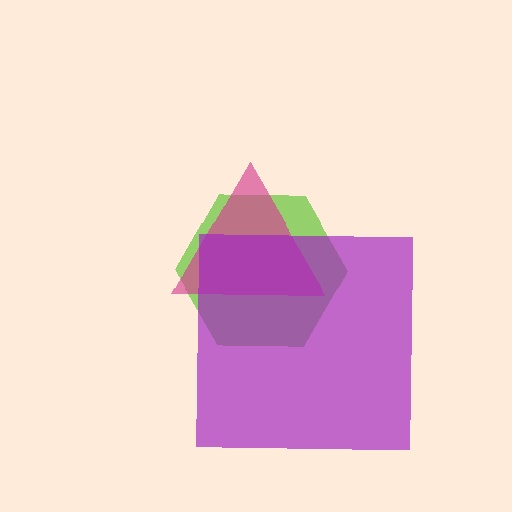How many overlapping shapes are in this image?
There are 3 overlapping shapes in the image.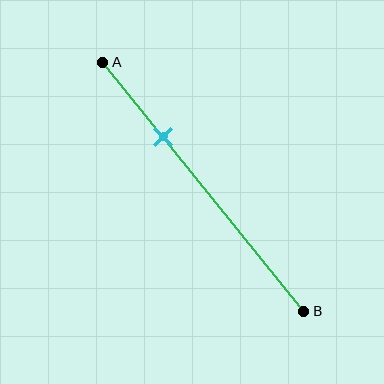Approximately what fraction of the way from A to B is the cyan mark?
The cyan mark is approximately 30% of the way from A to B.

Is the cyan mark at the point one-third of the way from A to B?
No, the mark is at about 30% from A, not at the 33% one-third point.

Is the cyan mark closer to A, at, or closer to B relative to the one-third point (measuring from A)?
The cyan mark is closer to point A than the one-third point of segment AB.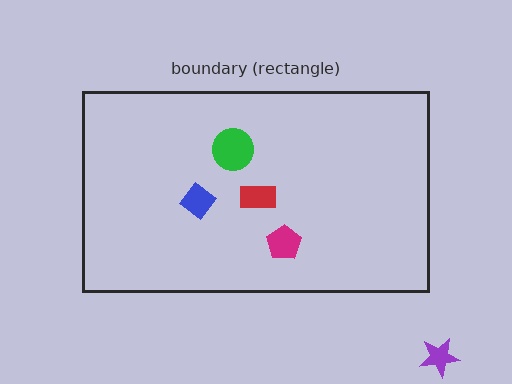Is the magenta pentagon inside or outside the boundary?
Inside.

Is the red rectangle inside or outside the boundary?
Inside.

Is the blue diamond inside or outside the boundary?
Inside.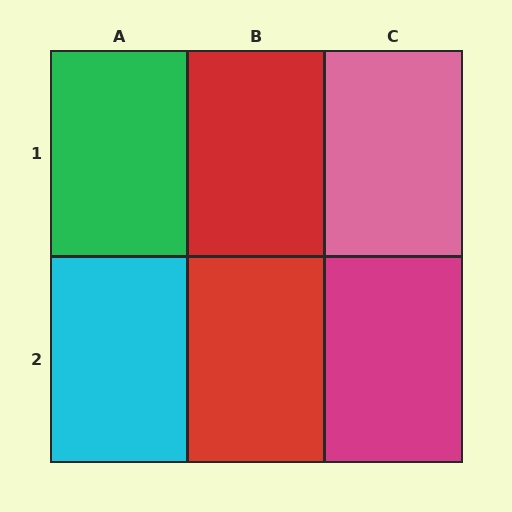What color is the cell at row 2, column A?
Cyan.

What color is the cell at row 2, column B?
Red.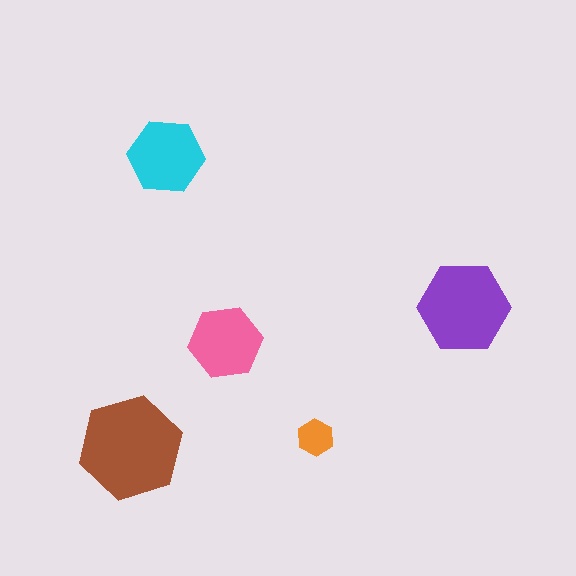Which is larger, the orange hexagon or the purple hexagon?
The purple one.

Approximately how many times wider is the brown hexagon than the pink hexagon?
About 1.5 times wider.